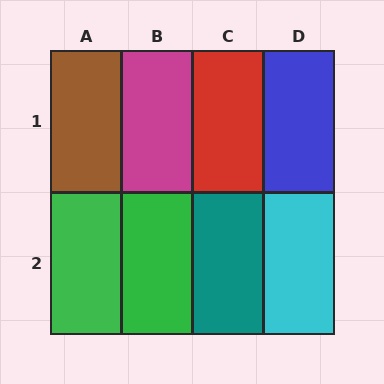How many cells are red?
1 cell is red.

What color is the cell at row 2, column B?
Green.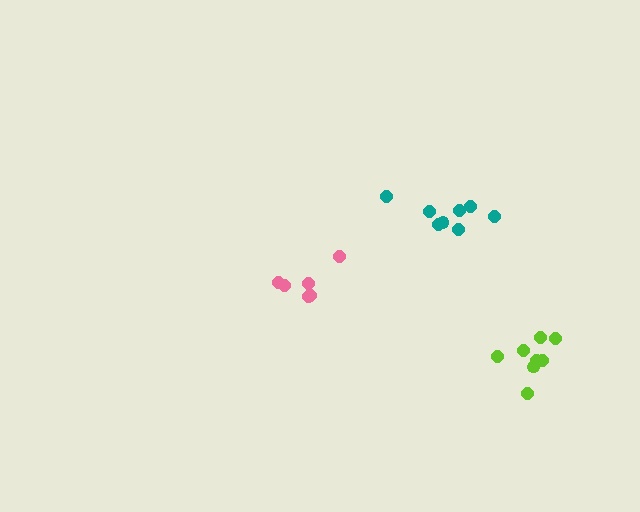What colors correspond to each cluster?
The clusters are colored: pink, teal, lime.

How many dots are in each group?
Group 1: 6 dots, Group 2: 8 dots, Group 3: 8 dots (22 total).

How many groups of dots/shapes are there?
There are 3 groups.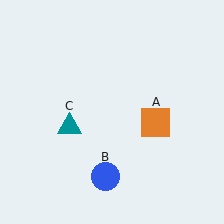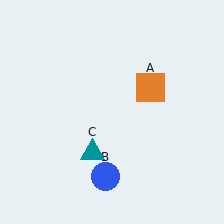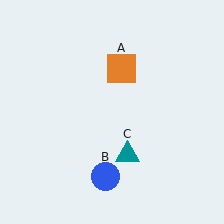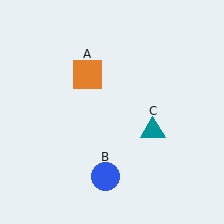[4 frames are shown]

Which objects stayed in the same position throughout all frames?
Blue circle (object B) remained stationary.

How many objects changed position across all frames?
2 objects changed position: orange square (object A), teal triangle (object C).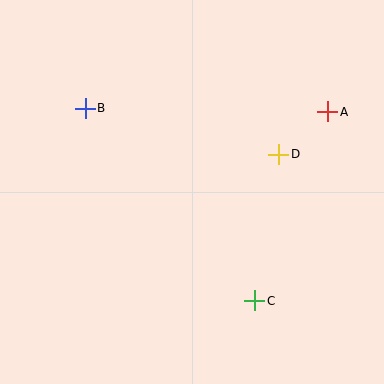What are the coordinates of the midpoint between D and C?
The midpoint between D and C is at (267, 227).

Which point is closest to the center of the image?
Point D at (279, 154) is closest to the center.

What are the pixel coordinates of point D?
Point D is at (279, 154).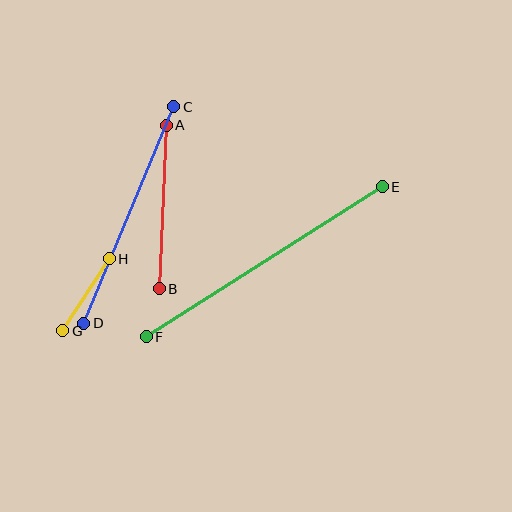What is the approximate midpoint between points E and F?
The midpoint is at approximately (264, 262) pixels.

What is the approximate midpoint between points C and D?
The midpoint is at approximately (129, 215) pixels.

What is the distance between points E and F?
The distance is approximately 280 pixels.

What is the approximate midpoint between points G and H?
The midpoint is at approximately (86, 295) pixels.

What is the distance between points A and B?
The distance is approximately 164 pixels.